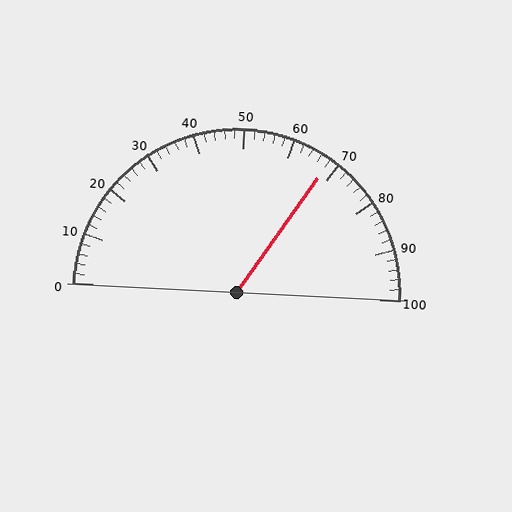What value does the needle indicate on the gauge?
The needle indicates approximately 68.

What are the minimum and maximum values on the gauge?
The gauge ranges from 0 to 100.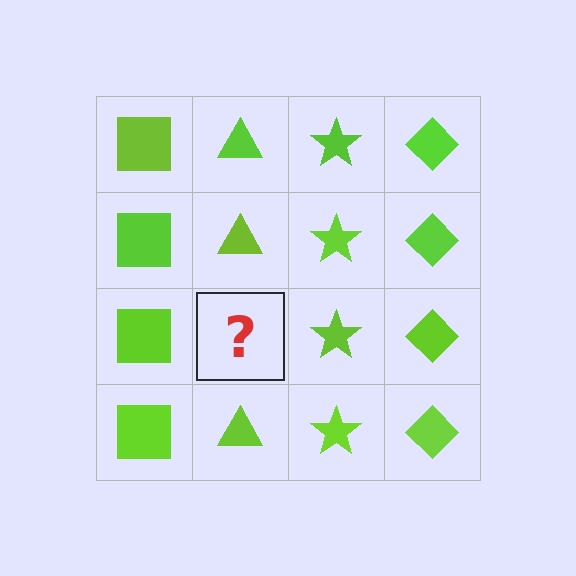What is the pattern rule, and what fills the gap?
The rule is that each column has a consistent shape. The gap should be filled with a lime triangle.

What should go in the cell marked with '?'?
The missing cell should contain a lime triangle.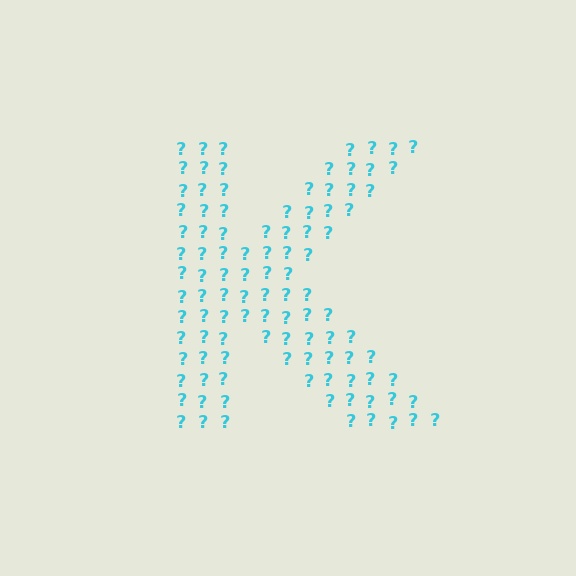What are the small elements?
The small elements are question marks.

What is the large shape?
The large shape is the letter K.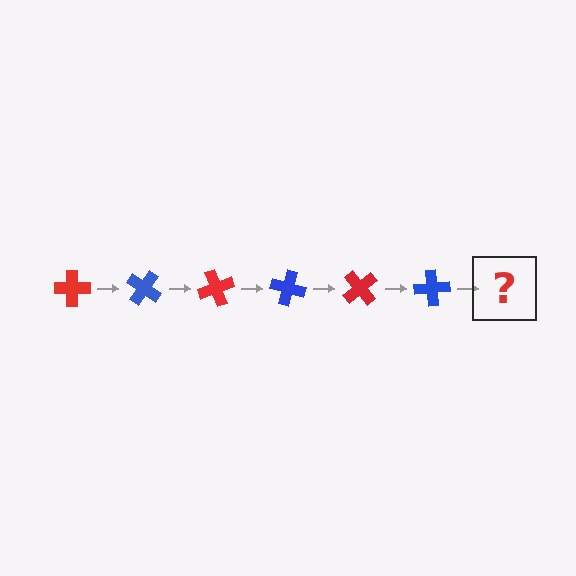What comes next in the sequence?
The next element should be a red cross, rotated 210 degrees from the start.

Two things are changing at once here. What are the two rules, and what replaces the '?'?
The two rules are that it rotates 35 degrees each step and the color cycles through red and blue. The '?' should be a red cross, rotated 210 degrees from the start.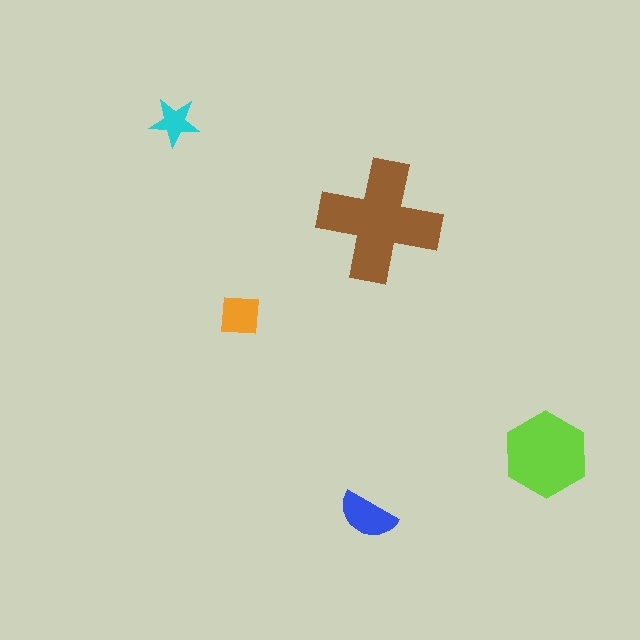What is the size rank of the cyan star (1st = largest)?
5th.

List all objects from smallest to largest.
The cyan star, the orange square, the blue semicircle, the lime hexagon, the brown cross.